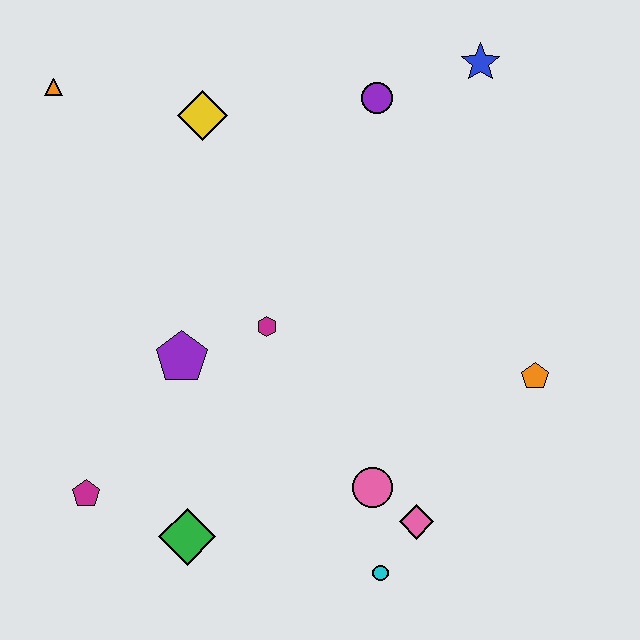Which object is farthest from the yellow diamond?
The cyan circle is farthest from the yellow diamond.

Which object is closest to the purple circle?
The blue star is closest to the purple circle.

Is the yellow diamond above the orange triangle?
No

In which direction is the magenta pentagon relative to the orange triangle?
The magenta pentagon is below the orange triangle.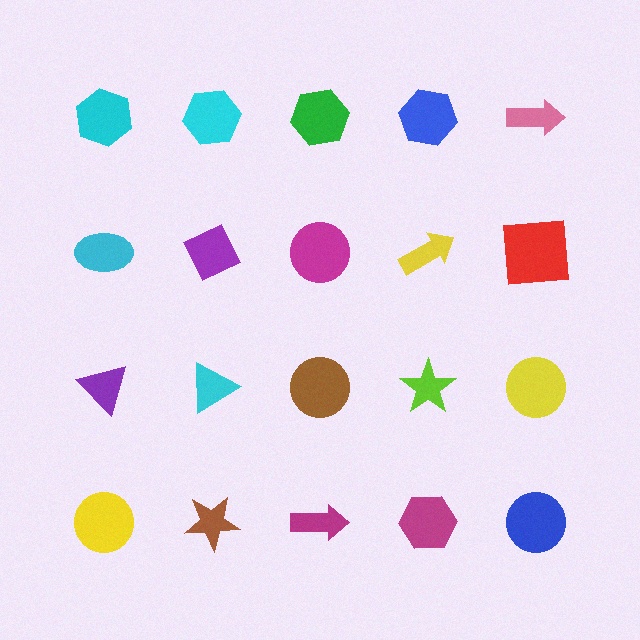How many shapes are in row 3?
5 shapes.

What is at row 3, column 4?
A lime star.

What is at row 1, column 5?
A pink arrow.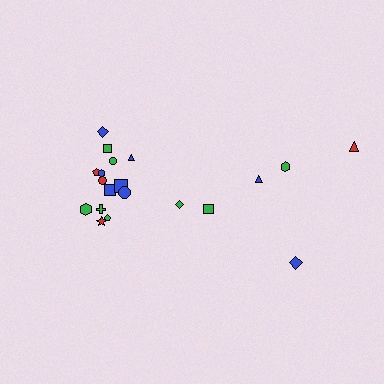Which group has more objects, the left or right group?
The left group.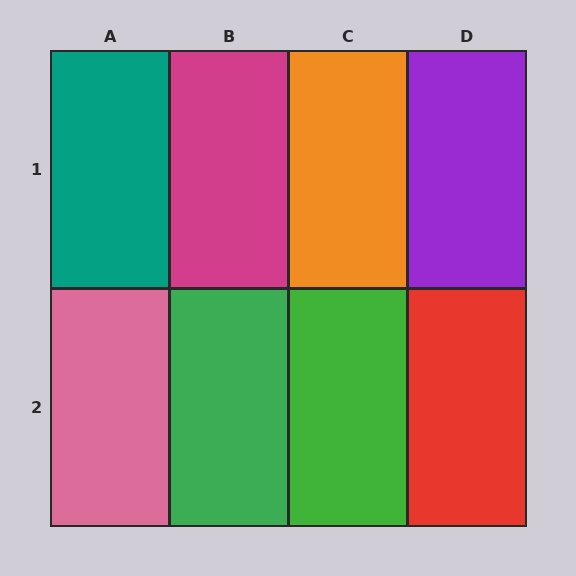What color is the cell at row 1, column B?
Magenta.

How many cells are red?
1 cell is red.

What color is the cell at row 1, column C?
Orange.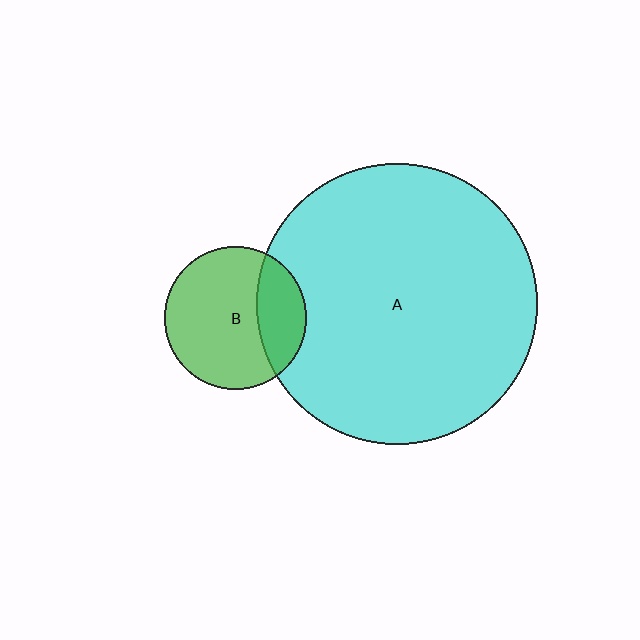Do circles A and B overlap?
Yes.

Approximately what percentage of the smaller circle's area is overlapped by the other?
Approximately 25%.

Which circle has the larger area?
Circle A (cyan).